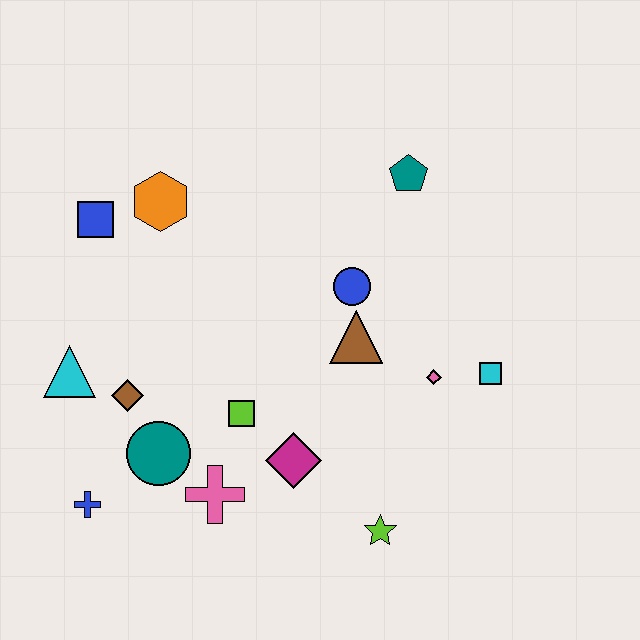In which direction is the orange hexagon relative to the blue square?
The orange hexagon is to the right of the blue square.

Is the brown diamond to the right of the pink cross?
No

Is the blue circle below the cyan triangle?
No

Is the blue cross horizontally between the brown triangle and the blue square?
No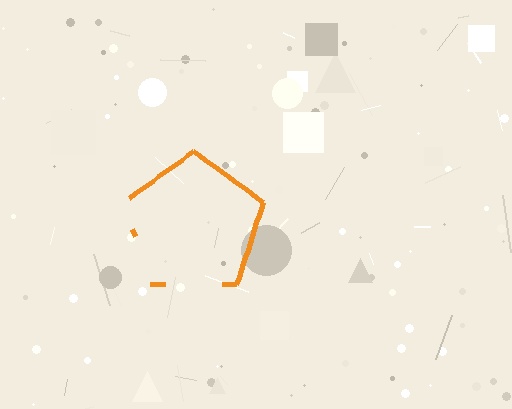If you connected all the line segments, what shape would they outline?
They would outline a pentagon.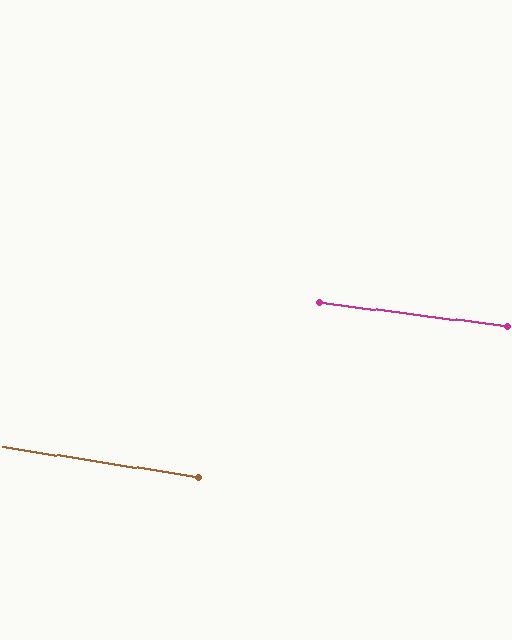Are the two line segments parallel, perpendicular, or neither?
Parallel — their directions differ by only 1.5°.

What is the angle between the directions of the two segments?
Approximately 1 degree.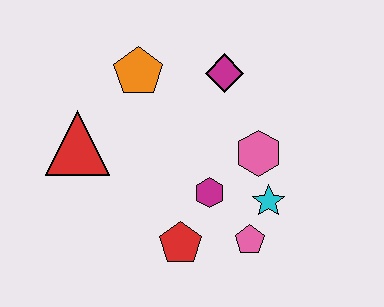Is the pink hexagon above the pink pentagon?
Yes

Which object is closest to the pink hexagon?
The cyan star is closest to the pink hexagon.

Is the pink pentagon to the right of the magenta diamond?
Yes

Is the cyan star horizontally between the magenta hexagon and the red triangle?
No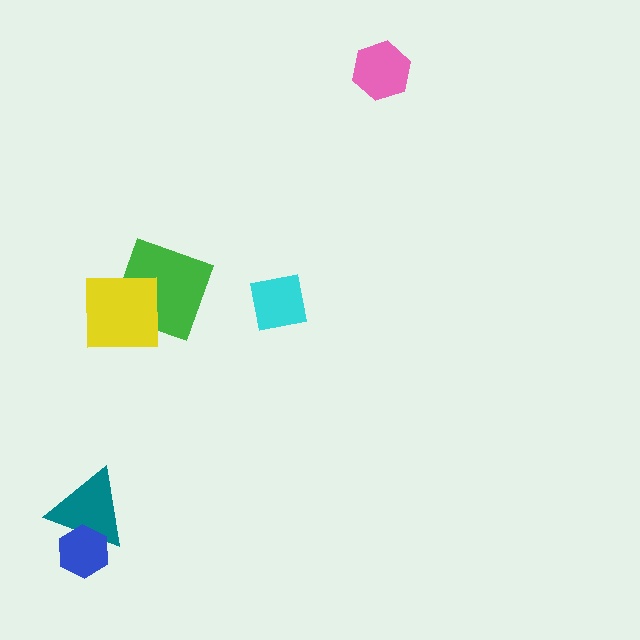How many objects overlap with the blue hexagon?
1 object overlaps with the blue hexagon.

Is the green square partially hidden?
Yes, it is partially covered by another shape.